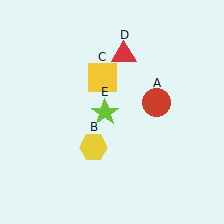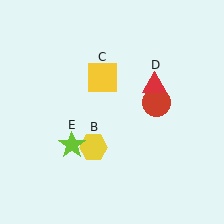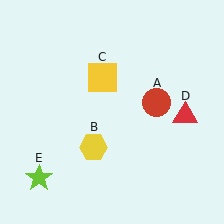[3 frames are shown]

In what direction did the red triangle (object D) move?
The red triangle (object D) moved down and to the right.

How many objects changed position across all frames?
2 objects changed position: red triangle (object D), lime star (object E).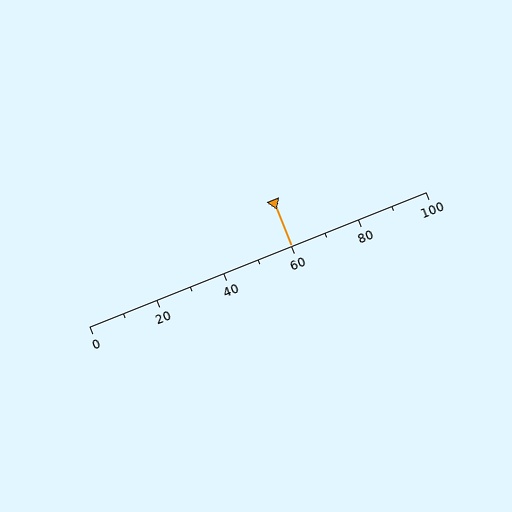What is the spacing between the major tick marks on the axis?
The major ticks are spaced 20 apart.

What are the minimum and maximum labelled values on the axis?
The axis runs from 0 to 100.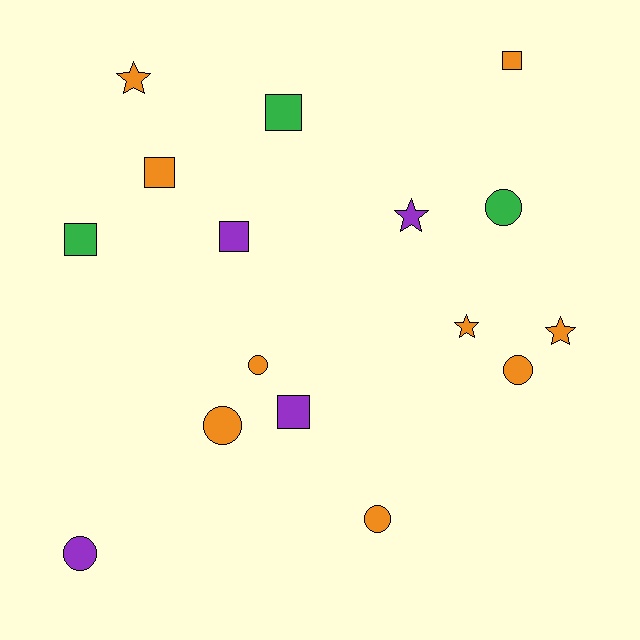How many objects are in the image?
There are 16 objects.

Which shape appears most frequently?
Square, with 6 objects.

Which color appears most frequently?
Orange, with 9 objects.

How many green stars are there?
There are no green stars.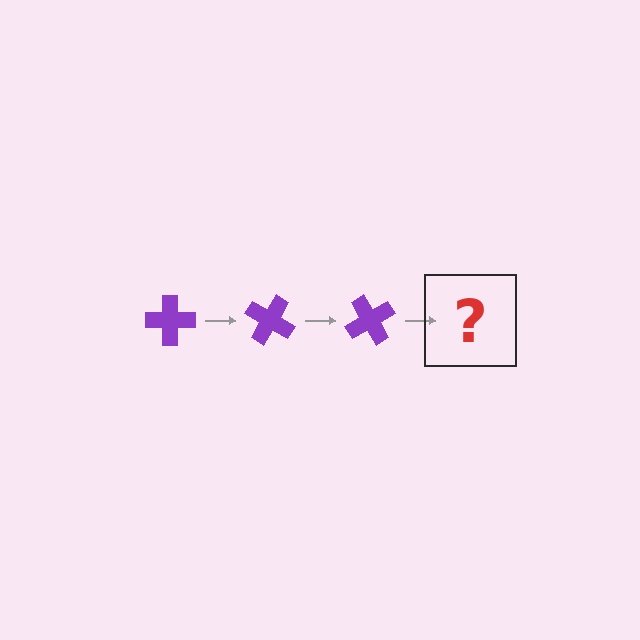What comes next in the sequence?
The next element should be a purple cross rotated 90 degrees.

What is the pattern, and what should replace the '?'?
The pattern is that the cross rotates 30 degrees each step. The '?' should be a purple cross rotated 90 degrees.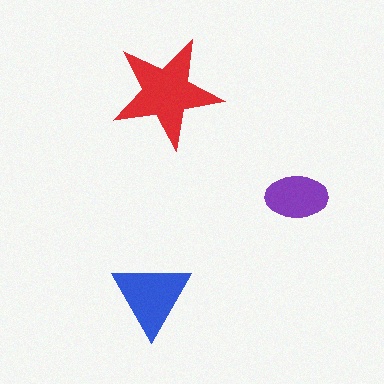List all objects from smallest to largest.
The purple ellipse, the blue triangle, the red star.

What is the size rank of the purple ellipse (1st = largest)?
3rd.